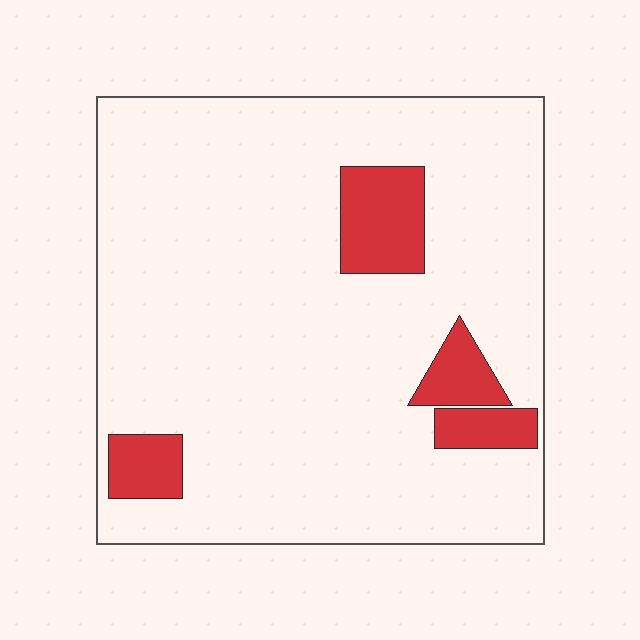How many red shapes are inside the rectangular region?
4.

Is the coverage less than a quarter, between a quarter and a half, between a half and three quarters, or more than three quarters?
Less than a quarter.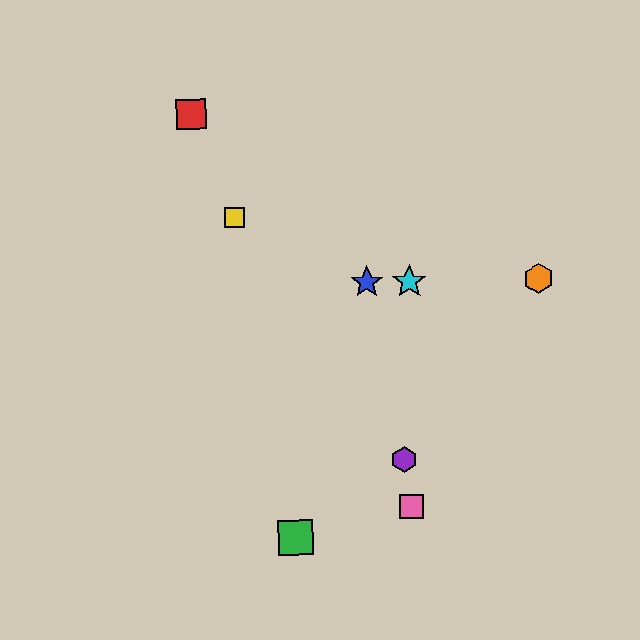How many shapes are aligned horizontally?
3 shapes (the blue star, the orange hexagon, the cyan star) are aligned horizontally.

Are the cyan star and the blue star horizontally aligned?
Yes, both are at y≈281.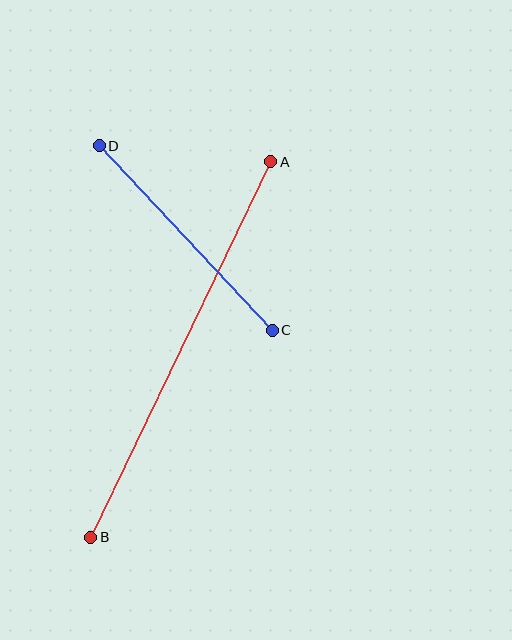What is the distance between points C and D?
The distance is approximately 253 pixels.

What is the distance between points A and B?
The distance is approximately 416 pixels.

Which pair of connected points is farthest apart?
Points A and B are farthest apart.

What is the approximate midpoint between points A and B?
The midpoint is at approximately (181, 349) pixels.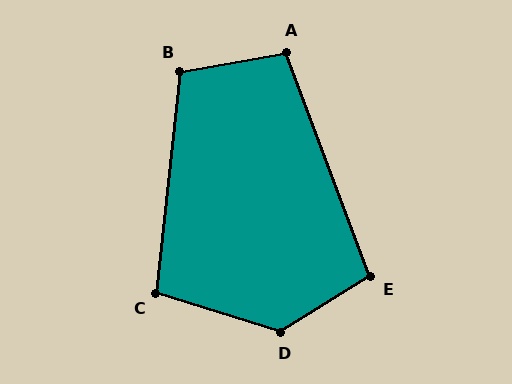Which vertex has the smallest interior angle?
A, at approximately 101 degrees.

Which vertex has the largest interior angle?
D, at approximately 131 degrees.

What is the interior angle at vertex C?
Approximately 101 degrees (obtuse).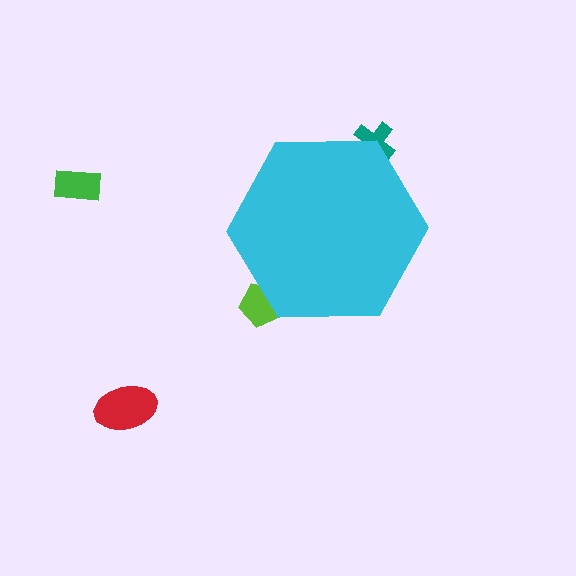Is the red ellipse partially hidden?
No, the red ellipse is fully visible.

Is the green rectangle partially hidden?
No, the green rectangle is fully visible.